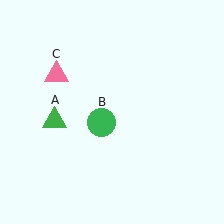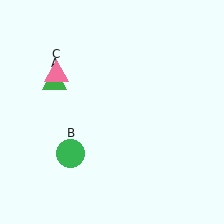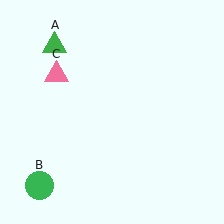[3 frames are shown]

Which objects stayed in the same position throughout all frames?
Pink triangle (object C) remained stationary.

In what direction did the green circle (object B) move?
The green circle (object B) moved down and to the left.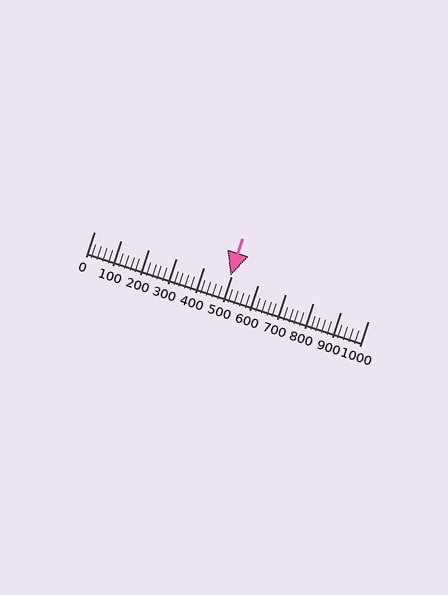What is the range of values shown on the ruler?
The ruler shows values from 0 to 1000.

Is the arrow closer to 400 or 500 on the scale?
The arrow is closer to 500.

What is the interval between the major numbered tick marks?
The major tick marks are spaced 100 units apart.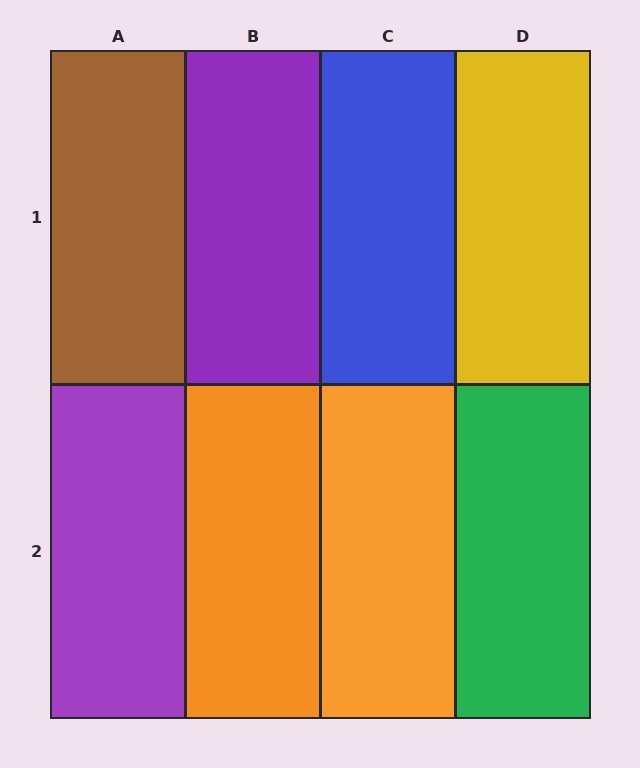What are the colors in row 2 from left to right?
Purple, orange, orange, green.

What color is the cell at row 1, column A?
Brown.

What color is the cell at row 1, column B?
Purple.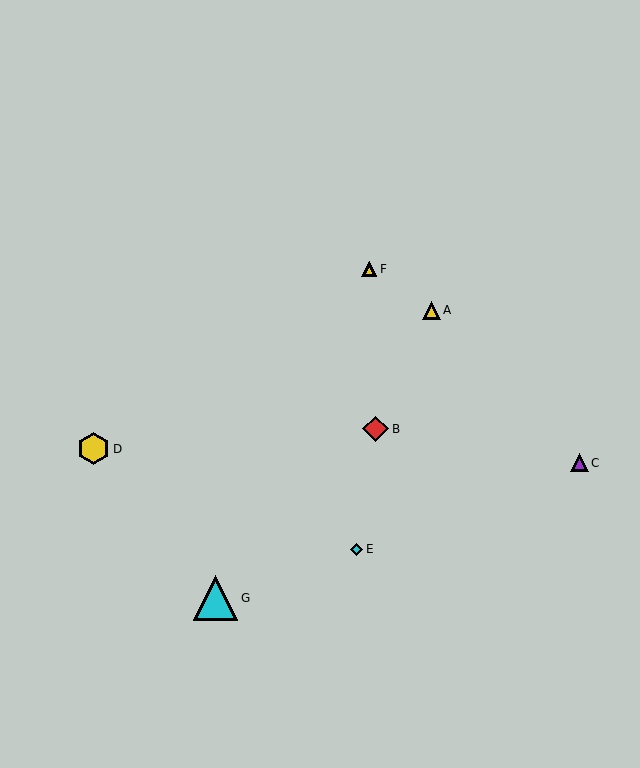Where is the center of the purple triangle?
The center of the purple triangle is at (579, 463).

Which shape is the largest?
The cyan triangle (labeled G) is the largest.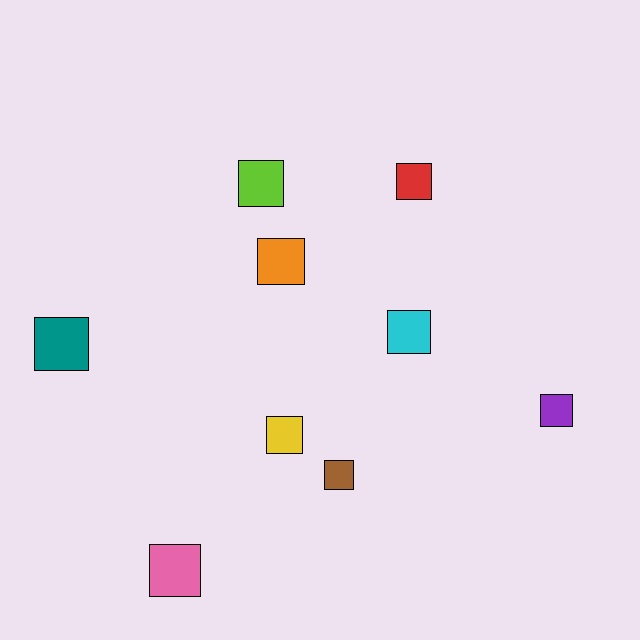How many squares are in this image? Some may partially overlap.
There are 9 squares.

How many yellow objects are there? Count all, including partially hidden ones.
There is 1 yellow object.